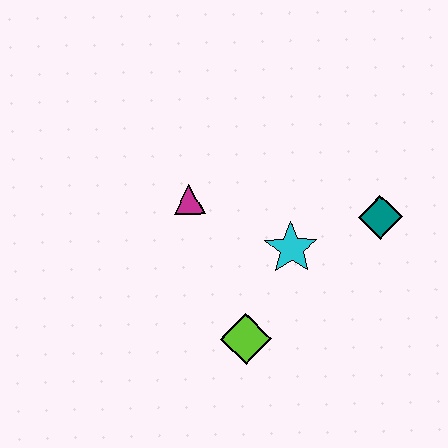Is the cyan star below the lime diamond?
No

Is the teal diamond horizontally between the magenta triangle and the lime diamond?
No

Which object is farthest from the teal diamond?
The magenta triangle is farthest from the teal diamond.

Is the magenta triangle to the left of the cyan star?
Yes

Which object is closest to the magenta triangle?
The cyan star is closest to the magenta triangle.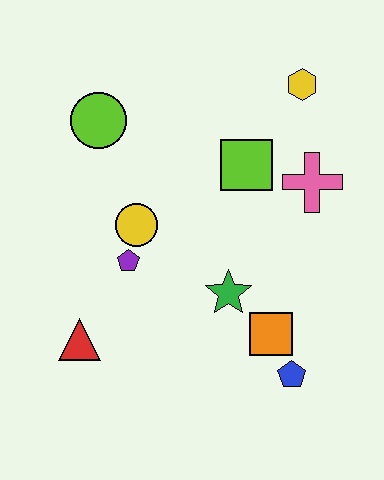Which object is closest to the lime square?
The pink cross is closest to the lime square.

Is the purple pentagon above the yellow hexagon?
No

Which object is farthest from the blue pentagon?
The lime circle is farthest from the blue pentagon.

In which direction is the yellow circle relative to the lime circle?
The yellow circle is below the lime circle.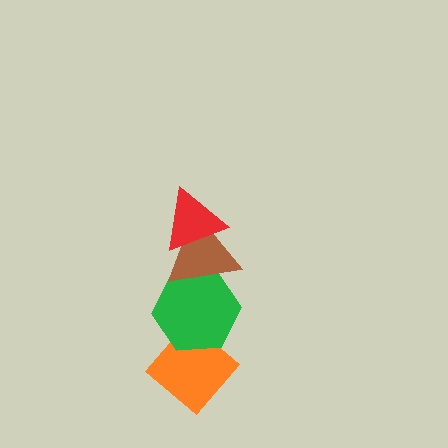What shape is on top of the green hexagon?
The brown triangle is on top of the green hexagon.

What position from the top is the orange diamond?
The orange diamond is 4th from the top.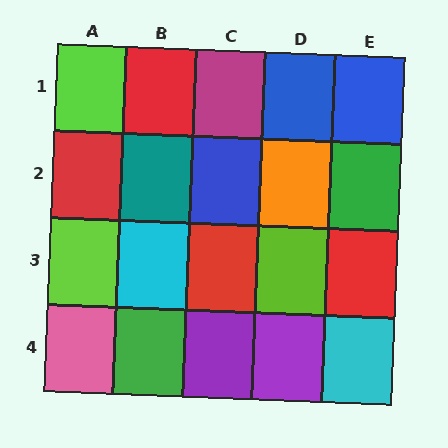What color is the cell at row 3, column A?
Lime.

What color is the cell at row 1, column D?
Blue.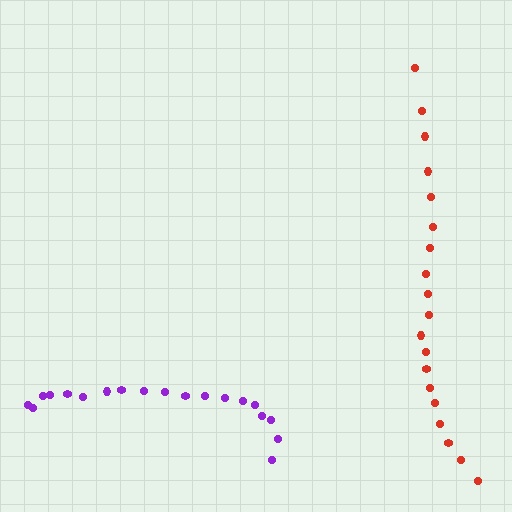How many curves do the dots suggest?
There are 2 distinct paths.